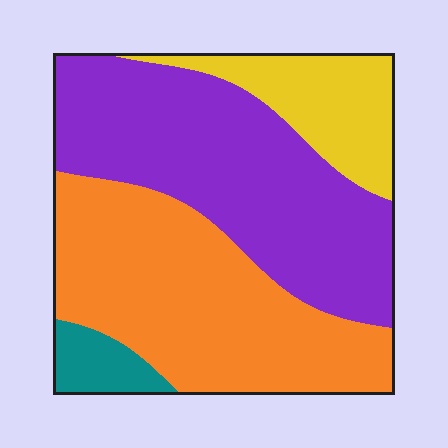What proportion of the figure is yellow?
Yellow covers 14% of the figure.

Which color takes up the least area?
Teal, at roughly 5%.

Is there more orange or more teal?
Orange.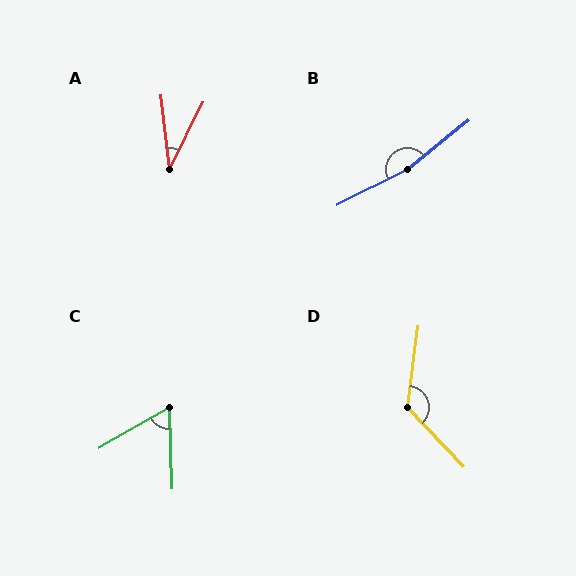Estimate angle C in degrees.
Approximately 62 degrees.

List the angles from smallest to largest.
A (33°), C (62°), D (129°), B (168°).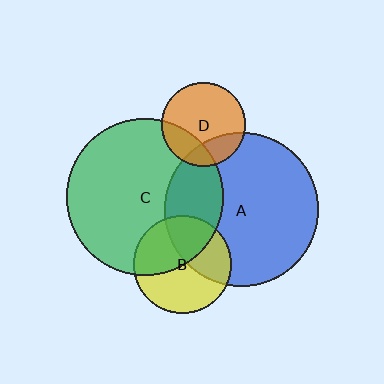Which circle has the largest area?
Circle C (green).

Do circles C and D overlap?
Yes.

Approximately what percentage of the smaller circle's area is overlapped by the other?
Approximately 25%.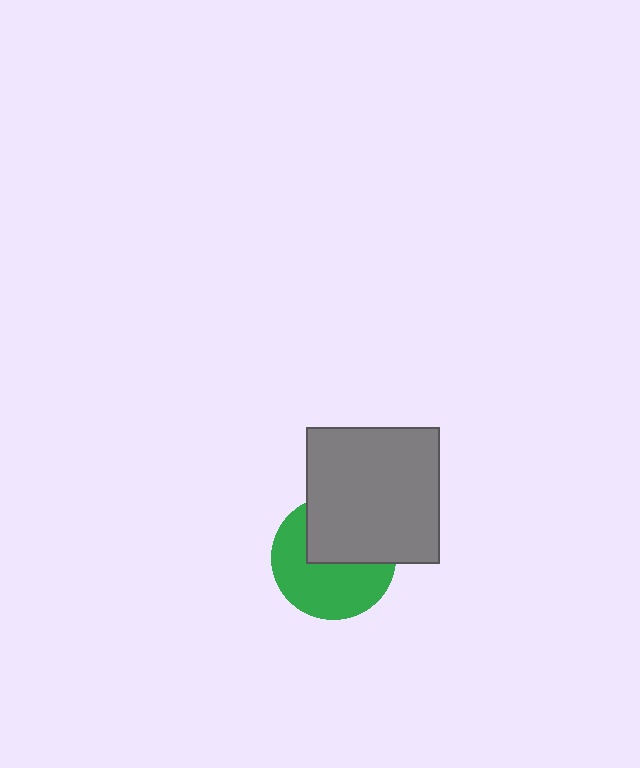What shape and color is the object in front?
The object in front is a gray rectangle.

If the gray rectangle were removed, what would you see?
You would see the complete green circle.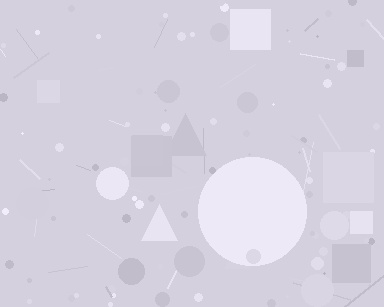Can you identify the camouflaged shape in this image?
The camouflaged shape is a circle.